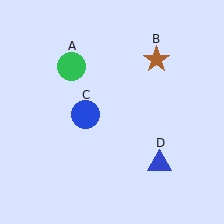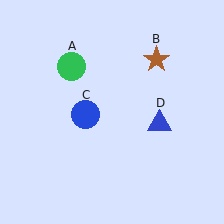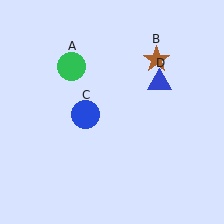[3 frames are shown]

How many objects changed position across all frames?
1 object changed position: blue triangle (object D).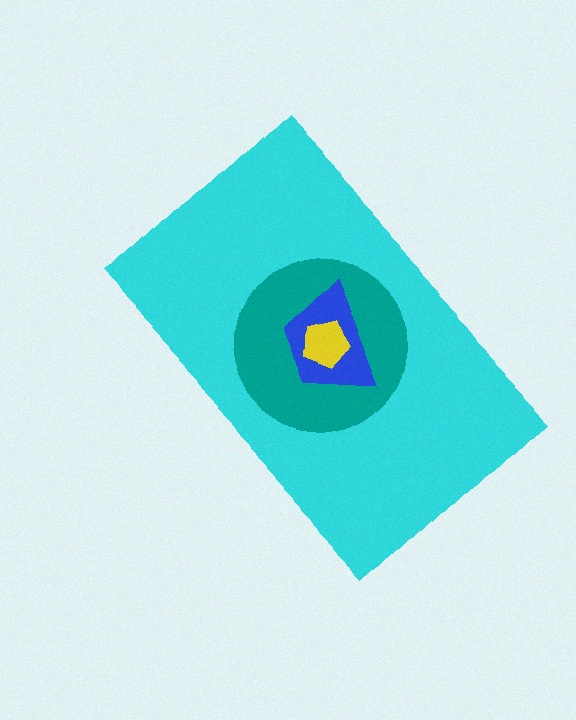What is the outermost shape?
The cyan rectangle.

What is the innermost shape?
The yellow pentagon.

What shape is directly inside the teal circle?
The blue trapezoid.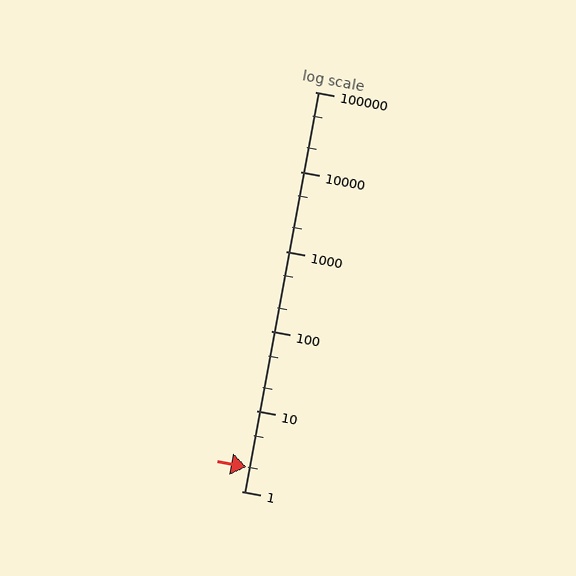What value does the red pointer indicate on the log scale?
The pointer indicates approximately 2.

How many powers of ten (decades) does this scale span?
The scale spans 5 decades, from 1 to 100000.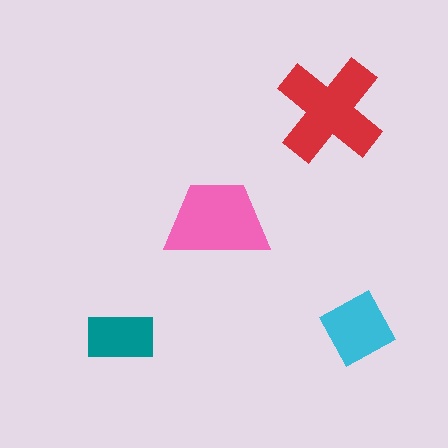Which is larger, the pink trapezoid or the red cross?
The red cross.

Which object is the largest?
The red cross.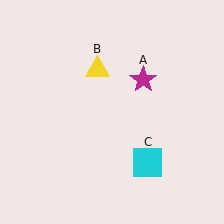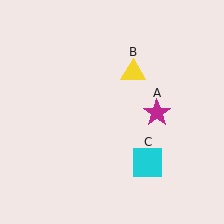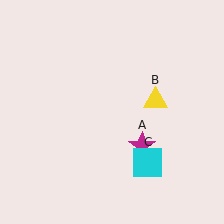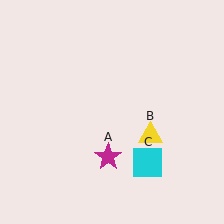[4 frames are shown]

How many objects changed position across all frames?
2 objects changed position: magenta star (object A), yellow triangle (object B).